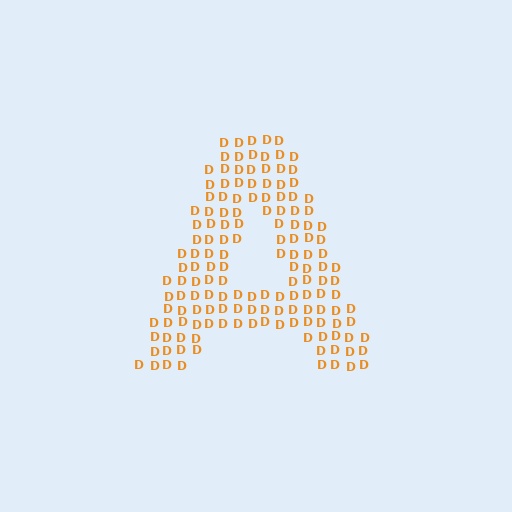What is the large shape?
The large shape is the letter A.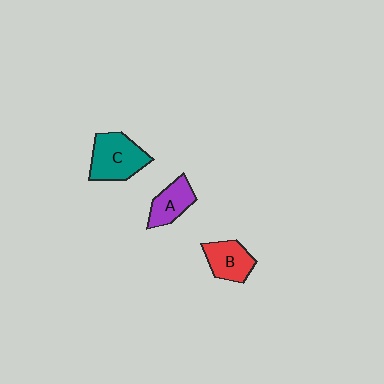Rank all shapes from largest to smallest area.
From largest to smallest: C (teal), B (red), A (purple).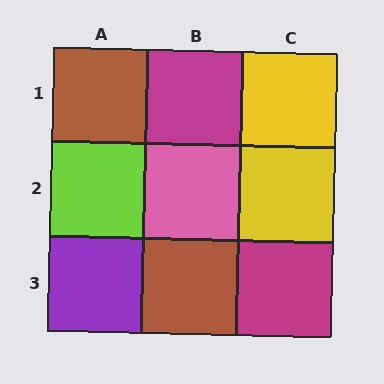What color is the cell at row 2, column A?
Lime.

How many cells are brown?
2 cells are brown.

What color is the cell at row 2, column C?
Yellow.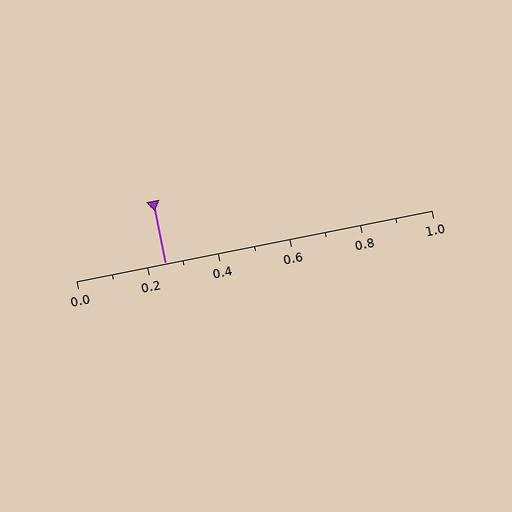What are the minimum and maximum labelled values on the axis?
The axis runs from 0.0 to 1.0.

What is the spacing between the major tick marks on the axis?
The major ticks are spaced 0.2 apart.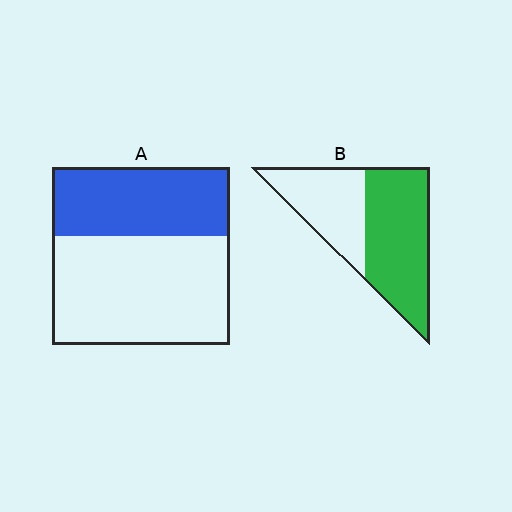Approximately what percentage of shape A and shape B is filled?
A is approximately 40% and B is approximately 60%.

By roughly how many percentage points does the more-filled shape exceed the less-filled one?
By roughly 20 percentage points (B over A).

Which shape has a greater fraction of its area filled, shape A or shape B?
Shape B.